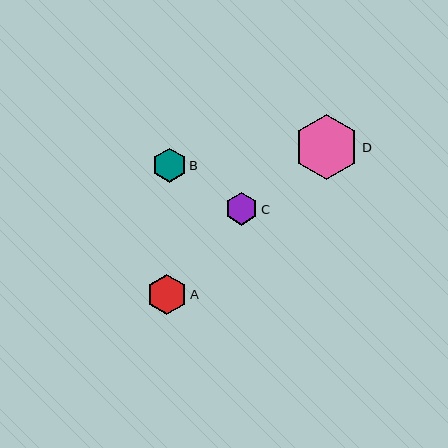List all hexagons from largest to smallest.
From largest to smallest: D, A, B, C.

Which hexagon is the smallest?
Hexagon C is the smallest with a size of approximately 32 pixels.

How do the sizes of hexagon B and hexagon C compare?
Hexagon B and hexagon C are approximately the same size.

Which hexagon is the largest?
Hexagon D is the largest with a size of approximately 65 pixels.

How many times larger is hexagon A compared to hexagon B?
Hexagon A is approximately 1.2 times the size of hexagon B.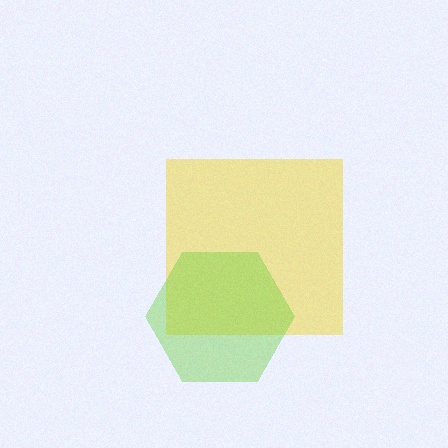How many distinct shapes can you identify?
There are 2 distinct shapes: a yellow square, a lime hexagon.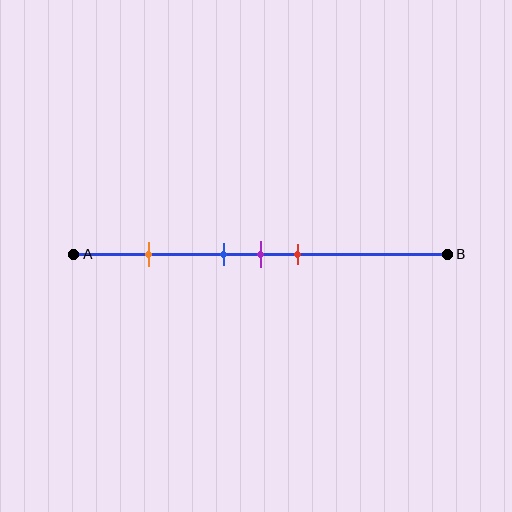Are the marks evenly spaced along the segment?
No, the marks are not evenly spaced.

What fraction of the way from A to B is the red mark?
The red mark is approximately 60% (0.6) of the way from A to B.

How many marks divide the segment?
There are 4 marks dividing the segment.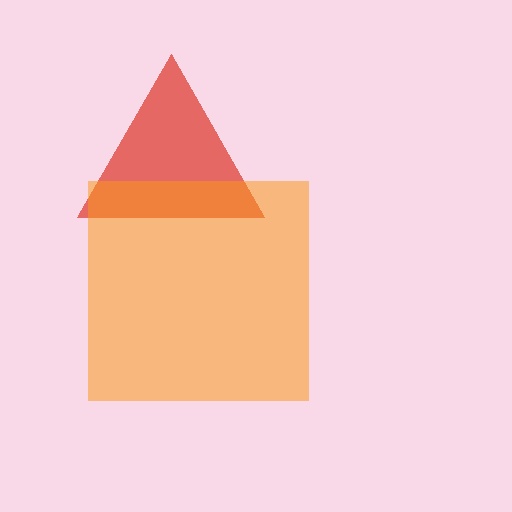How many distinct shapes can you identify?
There are 2 distinct shapes: a red triangle, an orange square.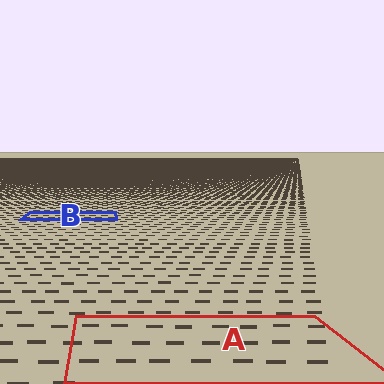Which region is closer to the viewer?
Region A is closer. The texture elements there are larger and more spread out.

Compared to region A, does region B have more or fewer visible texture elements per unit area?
Region B has more texture elements per unit area — they are packed more densely because it is farther away.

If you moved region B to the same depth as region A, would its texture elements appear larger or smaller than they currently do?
They would appear larger. At a closer depth, the same texture elements are projected at a bigger on-screen size.